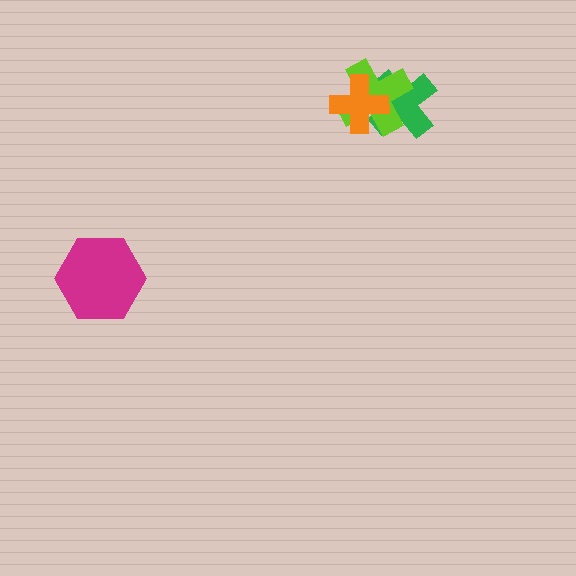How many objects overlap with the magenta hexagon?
0 objects overlap with the magenta hexagon.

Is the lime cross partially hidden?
Yes, it is partially covered by another shape.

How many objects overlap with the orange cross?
2 objects overlap with the orange cross.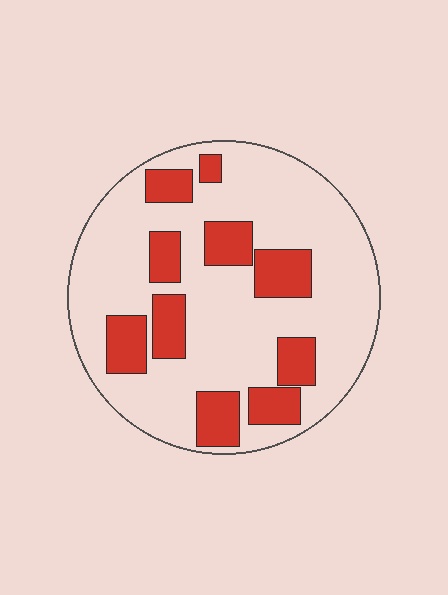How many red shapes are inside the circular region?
10.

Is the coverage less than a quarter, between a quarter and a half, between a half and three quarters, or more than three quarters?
Between a quarter and a half.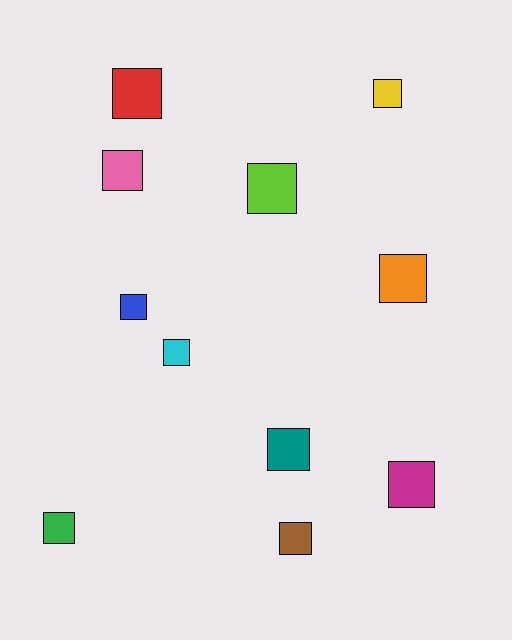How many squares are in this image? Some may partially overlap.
There are 11 squares.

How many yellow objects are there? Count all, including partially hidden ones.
There is 1 yellow object.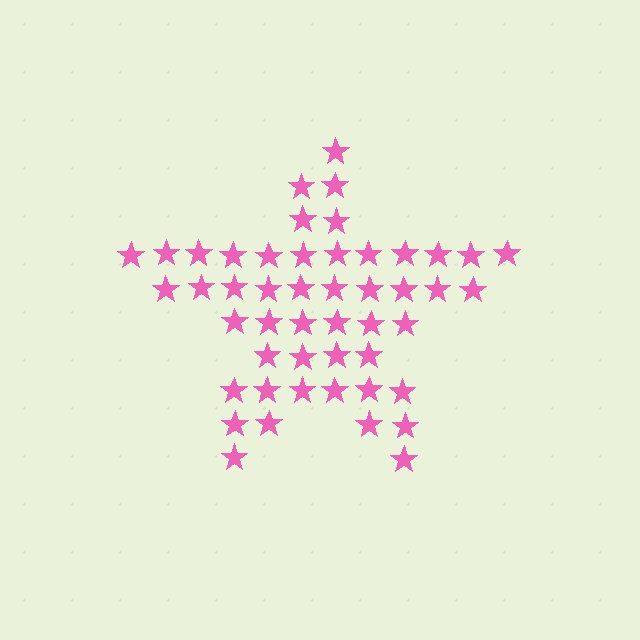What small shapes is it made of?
It is made of small stars.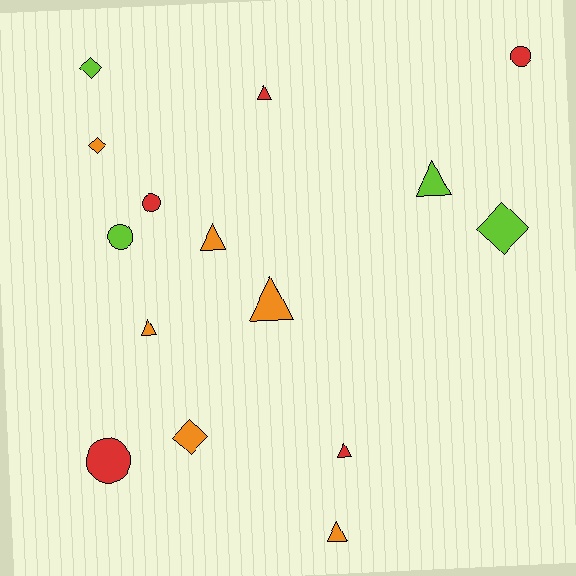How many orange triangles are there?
There are 4 orange triangles.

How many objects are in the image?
There are 15 objects.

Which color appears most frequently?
Orange, with 6 objects.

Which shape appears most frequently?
Triangle, with 7 objects.